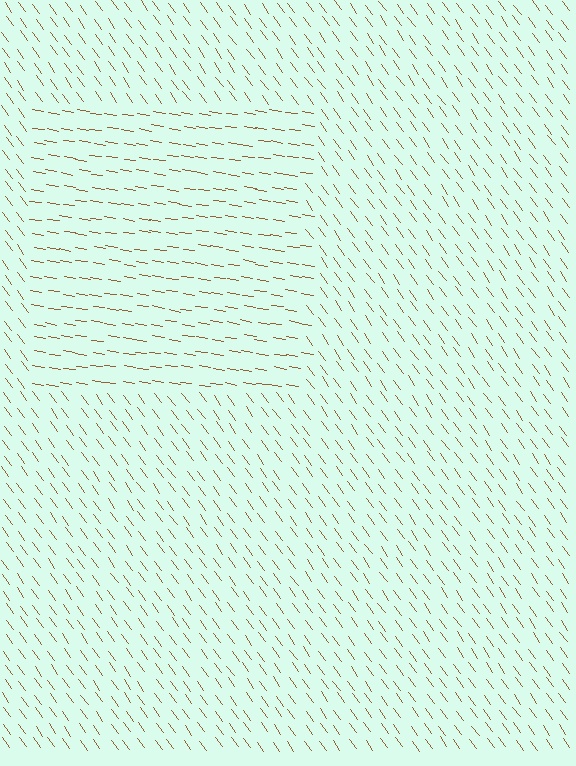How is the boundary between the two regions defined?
The boundary is defined purely by a change in line orientation (approximately 45 degrees difference). All lines are the same color and thickness.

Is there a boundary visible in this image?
Yes, there is a texture boundary formed by a change in line orientation.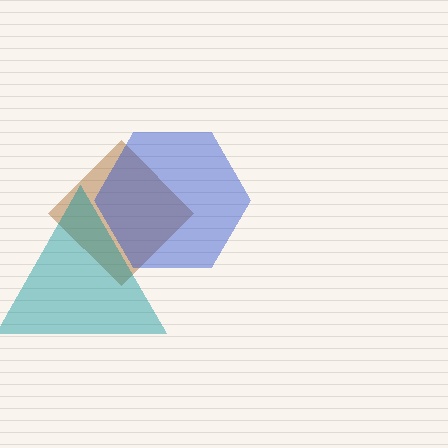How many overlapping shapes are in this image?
There are 3 overlapping shapes in the image.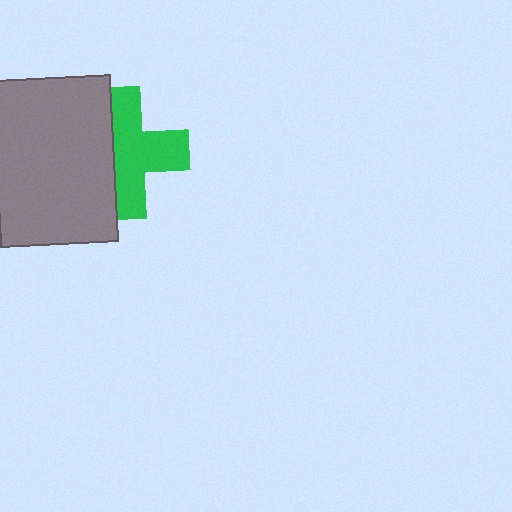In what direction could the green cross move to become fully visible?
The green cross could move right. That would shift it out from behind the gray rectangle entirely.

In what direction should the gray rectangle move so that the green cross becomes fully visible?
The gray rectangle should move left. That is the shortest direction to clear the overlap and leave the green cross fully visible.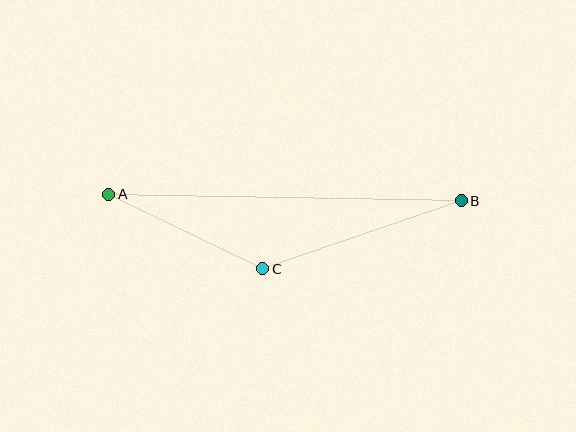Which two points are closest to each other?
Points A and C are closest to each other.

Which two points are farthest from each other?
Points A and B are farthest from each other.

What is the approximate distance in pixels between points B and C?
The distance between B and C is approximately 210 pixels.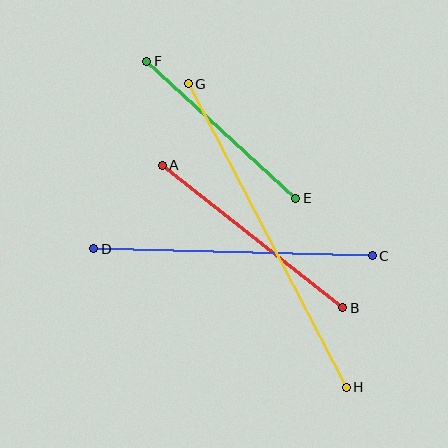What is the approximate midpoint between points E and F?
The midpoint is at approximately (221, 130) pixels.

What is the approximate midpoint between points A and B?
The midpoint is at approximately (252, 237) pixels.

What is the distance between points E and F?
The distance is approximately 203 pixels.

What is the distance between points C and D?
The distance is approximately 278 pixels.